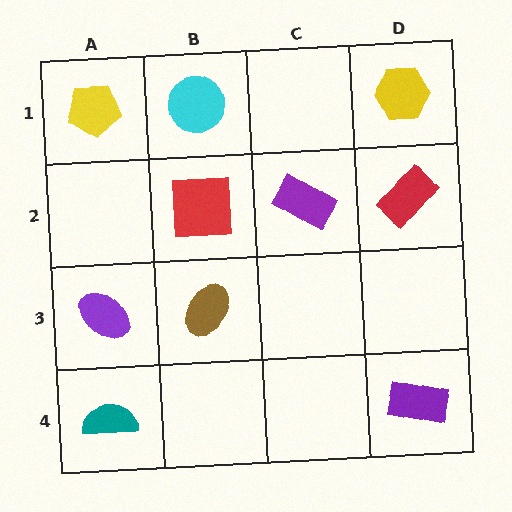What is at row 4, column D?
A purple rectangle.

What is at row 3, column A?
A purple ellipse.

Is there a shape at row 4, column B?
No, that cell is empty.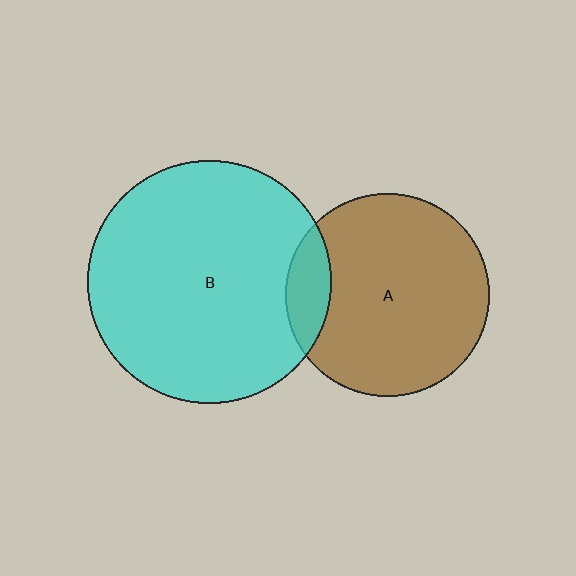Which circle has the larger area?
Circle B (cyan).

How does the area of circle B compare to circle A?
Approximately 1.4 times.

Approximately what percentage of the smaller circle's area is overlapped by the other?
Approximately 15%.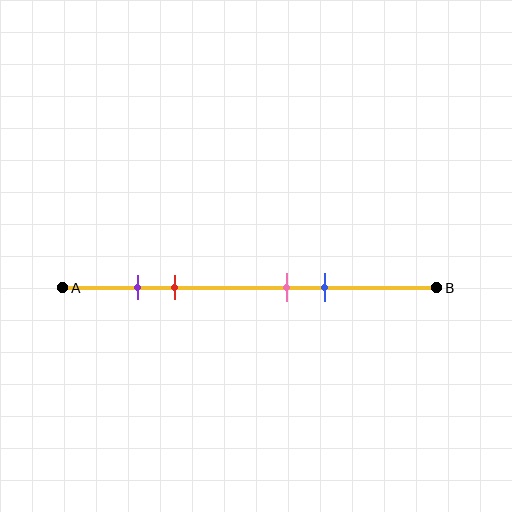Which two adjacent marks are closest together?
The purple and red marks are the closest adjacent pair.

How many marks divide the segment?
There are 4 marks dividing the segment.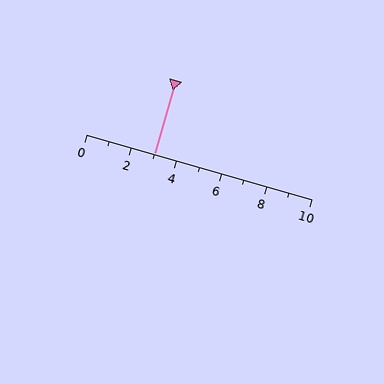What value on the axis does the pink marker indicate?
The marker indicates approximately 3.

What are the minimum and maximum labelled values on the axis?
The axis runs from 0 to 10.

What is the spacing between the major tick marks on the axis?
The major ticks are spaced 2 apart.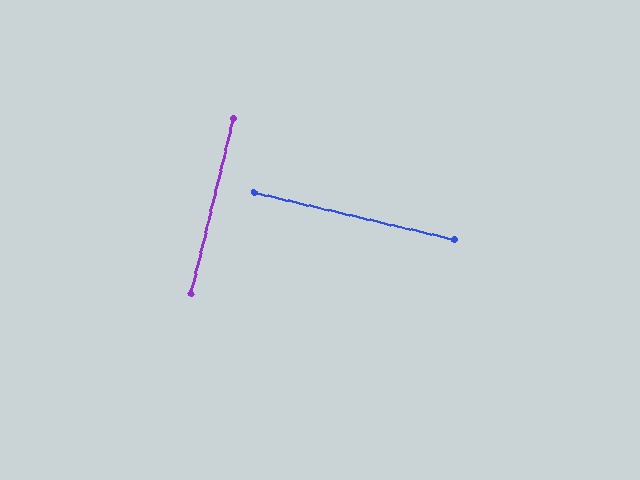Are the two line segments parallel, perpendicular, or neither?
Perpendicular — they meet at approximately 90°.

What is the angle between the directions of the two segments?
Approximately 90 degrees.